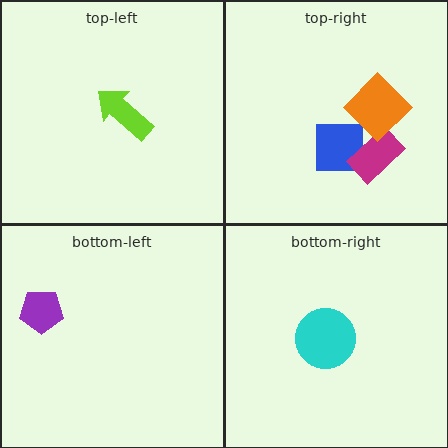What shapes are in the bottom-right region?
The cyan circle.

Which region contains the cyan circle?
The bottom-right region.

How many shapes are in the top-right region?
3.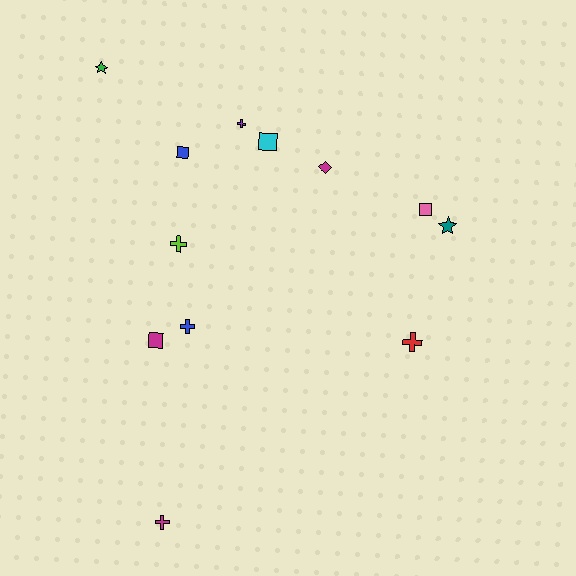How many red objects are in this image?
There is 1 red object.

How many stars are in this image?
There are 2 stars.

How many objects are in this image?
There are 12 objects.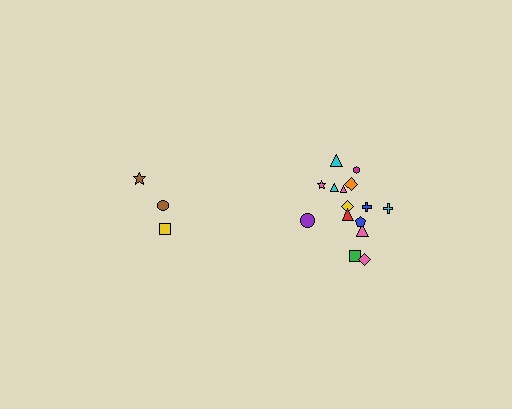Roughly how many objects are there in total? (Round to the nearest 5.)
Roughly 20 objects in total.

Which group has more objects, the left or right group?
The right group.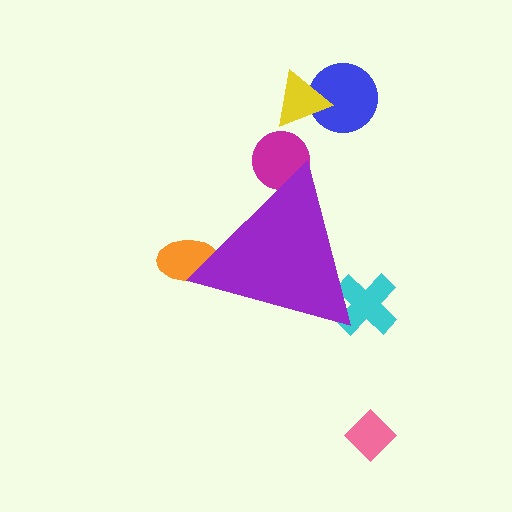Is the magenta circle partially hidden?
Yes, the magenta circle is partially hidden behind the purple triangle.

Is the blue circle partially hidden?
No, the blue circle is fully visible.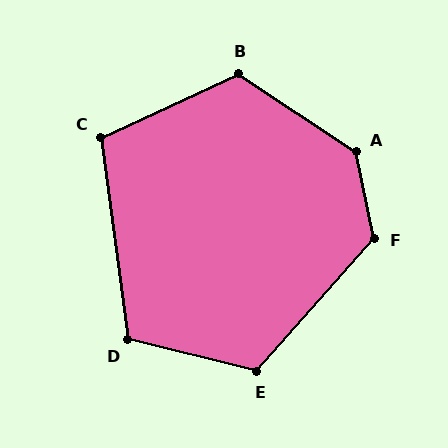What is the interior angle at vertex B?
Approximately 122 degrees (obtuse).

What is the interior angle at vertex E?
Approximately 118 degrees (obtuse).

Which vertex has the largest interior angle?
A, at approximately 135 degrees.